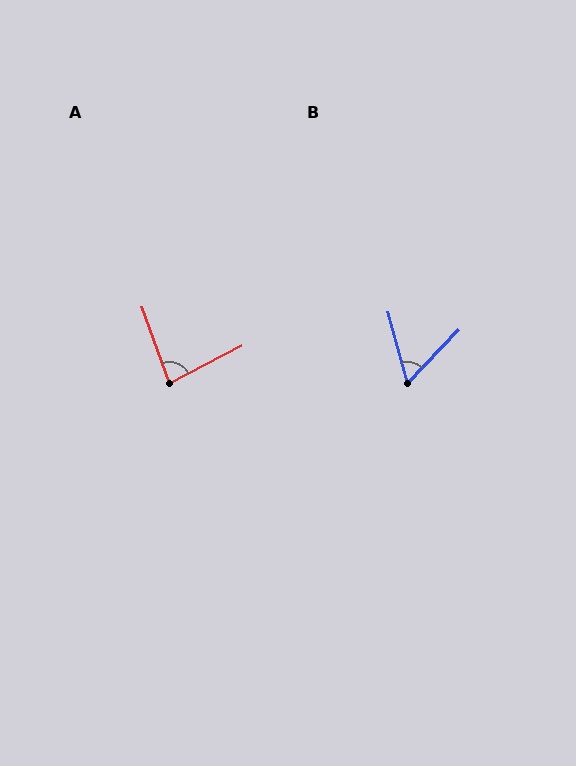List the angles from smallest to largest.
B (60°), A (83°).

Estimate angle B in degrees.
Approximately 60 degrees.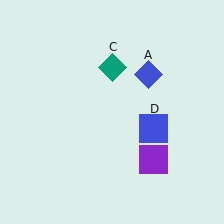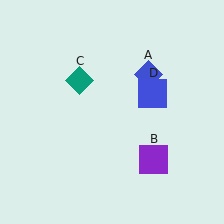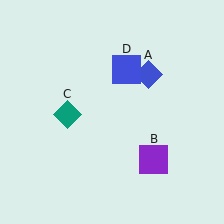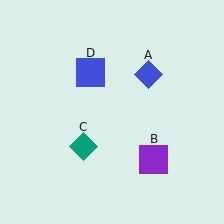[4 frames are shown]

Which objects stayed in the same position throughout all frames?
Blue diamond (object A) and purple square (object B) remained stationary.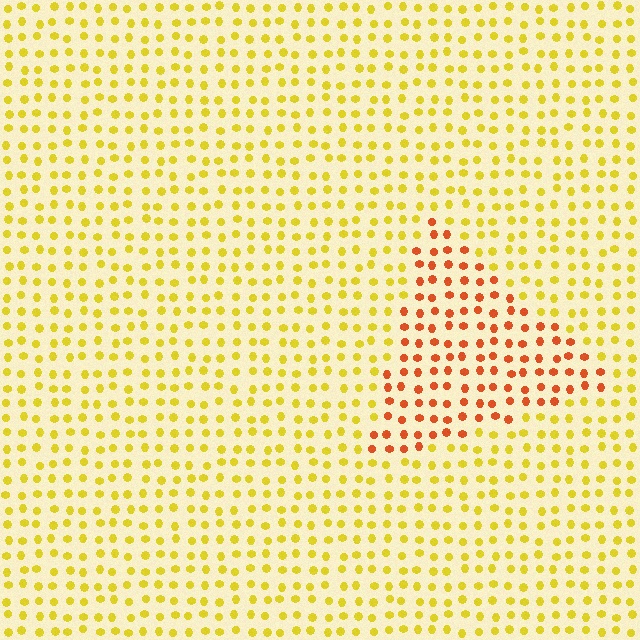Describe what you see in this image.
The image is filled with small yellow elements in a uniform arrangement. A triangle-shaped region is visible where the elements are tinted to a slightly different hue, forming a subtle color boundary.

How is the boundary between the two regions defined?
The boundary is defined purely by a slight shift in hue (about 42 degrees). Spacing, size, and orientation are identical on both sides.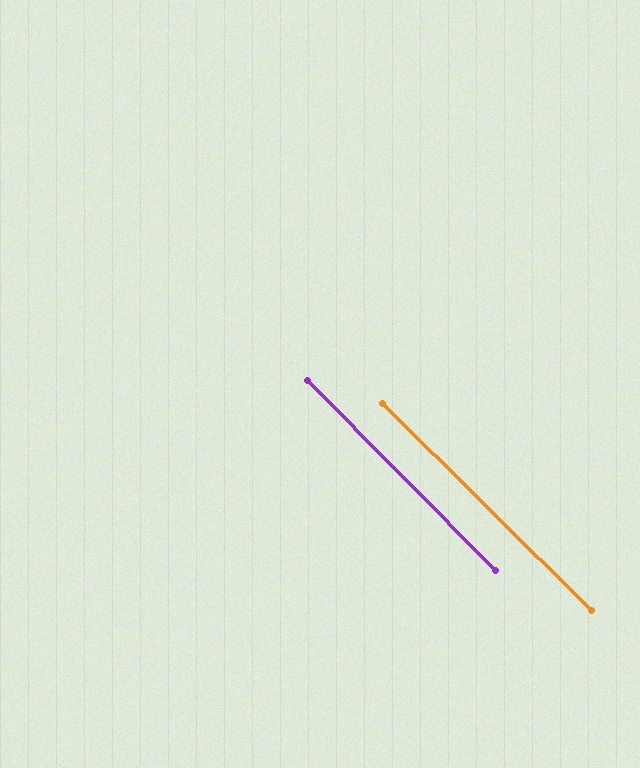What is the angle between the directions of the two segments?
Approximately 1 degree.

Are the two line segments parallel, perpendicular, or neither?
Parallel — their directions differ by only 0.7°.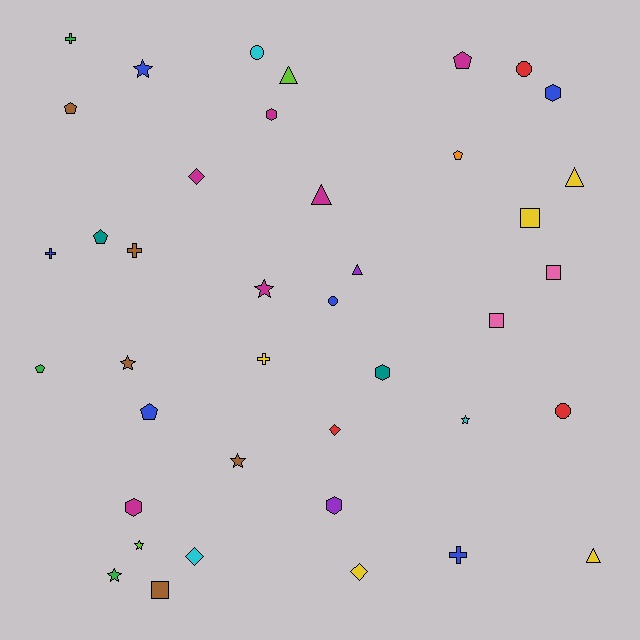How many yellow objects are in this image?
There are 5 yellow objects.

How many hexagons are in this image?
There are 5 hexagons.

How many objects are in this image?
There are 40 objects.